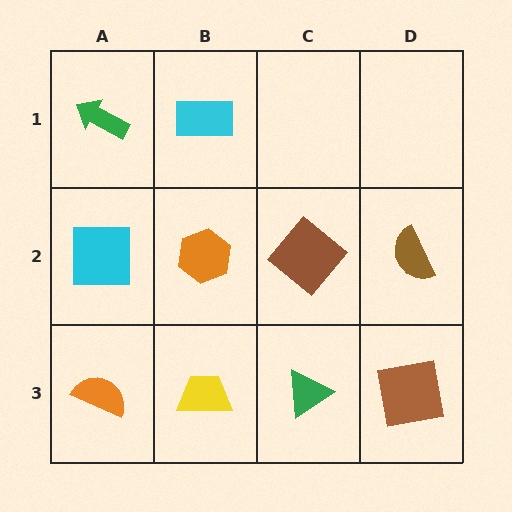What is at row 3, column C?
A green triangle.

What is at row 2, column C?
A brown diamond.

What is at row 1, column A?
A green arrow.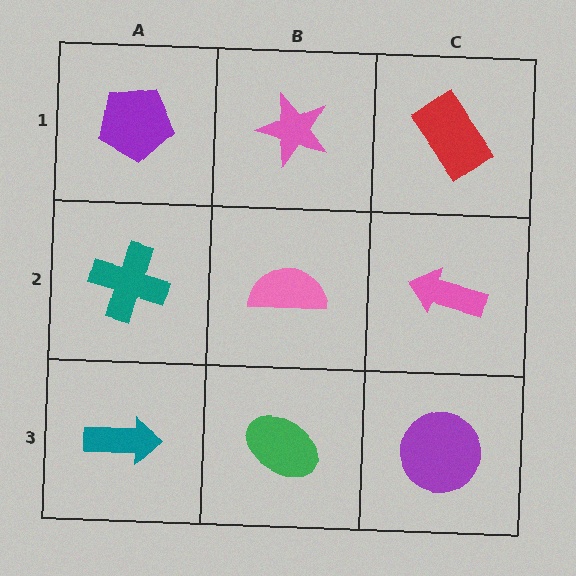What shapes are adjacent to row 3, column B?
A pink semicircle (row 2, column B), a teal arrow (row 3, column A), a purple circle (row 3, column C).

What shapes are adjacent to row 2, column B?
A pink star (row 1, column B), a green ellipse (row 3, column B), a teal cross (row 2, column A), a pink arrow (row 2, column C).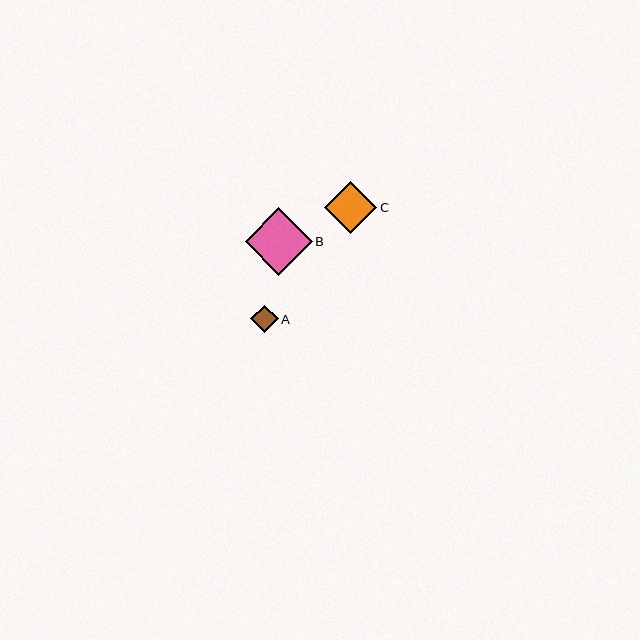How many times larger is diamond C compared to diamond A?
Diamond C is approximately 1.9 times the size of diamond A.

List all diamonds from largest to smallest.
From largest to smallest: B, C, A.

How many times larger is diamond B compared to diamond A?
Diamond B is approximately 2.5 times the size of diamond A.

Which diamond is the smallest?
Diamond A is the smallest with a size of approximately 27 pixels.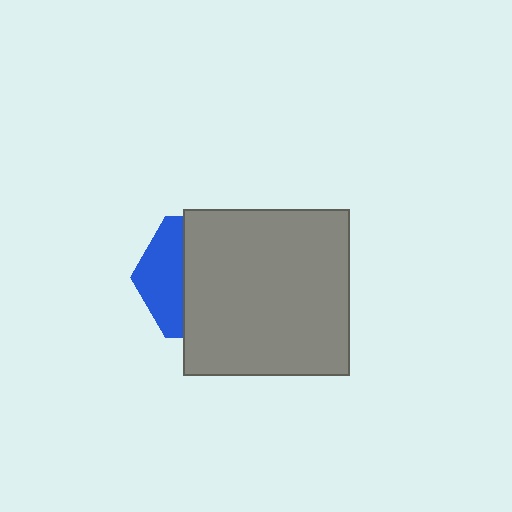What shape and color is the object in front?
The object in front is a gray square.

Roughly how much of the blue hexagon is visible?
A small part of it is visible (roughly 34%).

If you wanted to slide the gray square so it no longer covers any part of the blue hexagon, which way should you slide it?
Slide it right — that is the most direct way to separate the two shapes.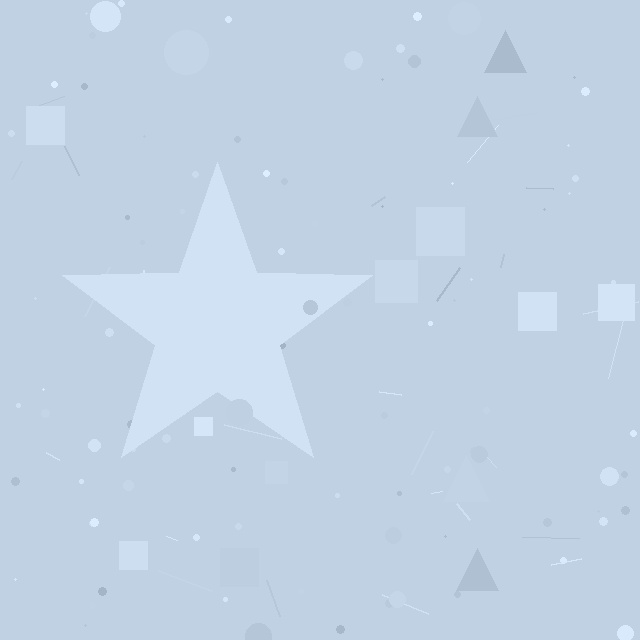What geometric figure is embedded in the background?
A star is embedded in the background.